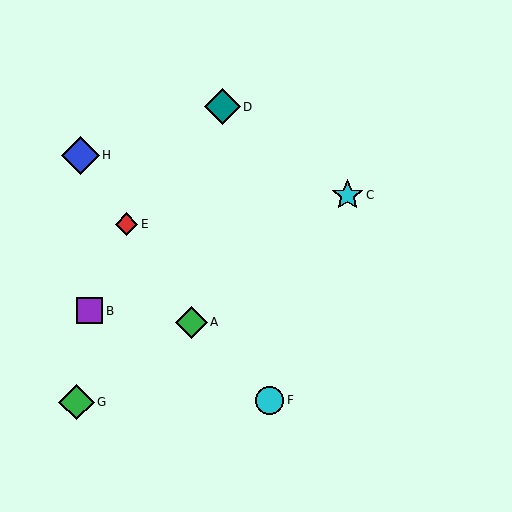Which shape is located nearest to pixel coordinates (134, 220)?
The red diamond (labeled E) at (127, 224) is nearest to that location.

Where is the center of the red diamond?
The center of the red diamond is at (127, 224).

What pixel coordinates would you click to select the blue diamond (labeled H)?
Click at (80, 155) to select the blue diamond H.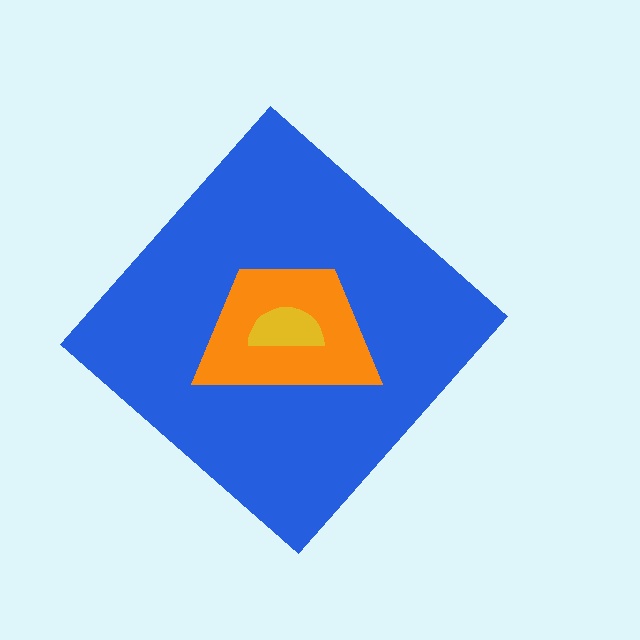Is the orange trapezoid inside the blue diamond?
Yes.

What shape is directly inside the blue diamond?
The orange trapezoid.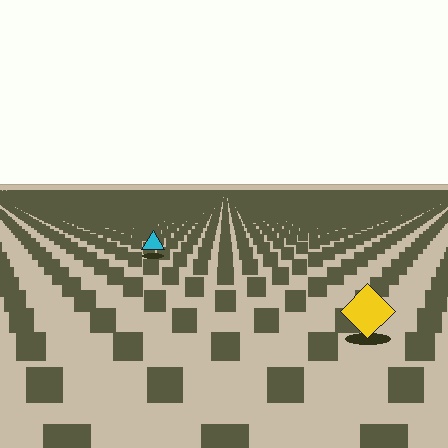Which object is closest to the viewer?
The yellow diamond is closest. The texture marks near it are larger and more spread out.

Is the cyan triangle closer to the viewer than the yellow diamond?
No. The yellow diamond is closer — you can tell from the texture gradient: the ground texture is coarser near it.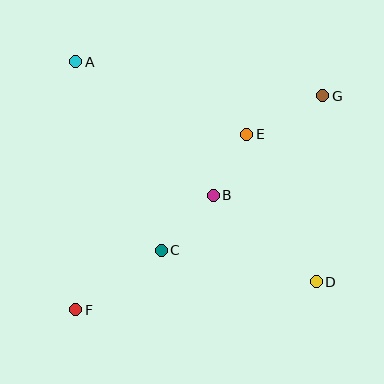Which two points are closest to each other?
Points B and E are closest to each other.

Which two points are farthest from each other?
Points F and G are farthest from each other.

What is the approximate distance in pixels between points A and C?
The distance between A and C is approximately 207 pixels.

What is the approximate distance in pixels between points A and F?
The distance between A and F is approximately 248 pixels.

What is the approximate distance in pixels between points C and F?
The distance between C and F is approximately 104 pixels.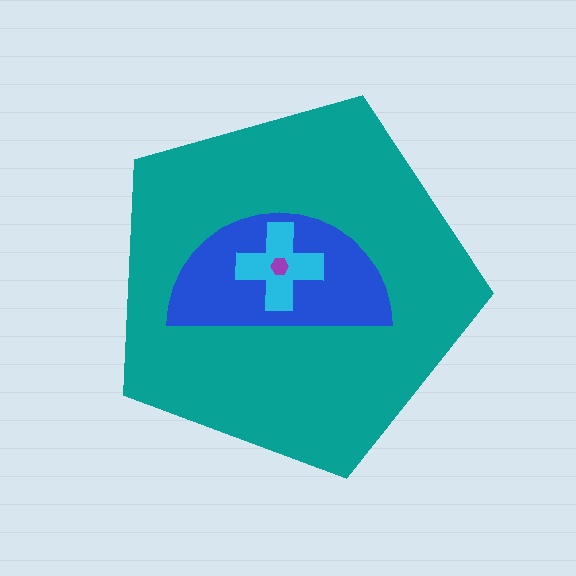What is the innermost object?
The purple hexagon.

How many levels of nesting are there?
4.